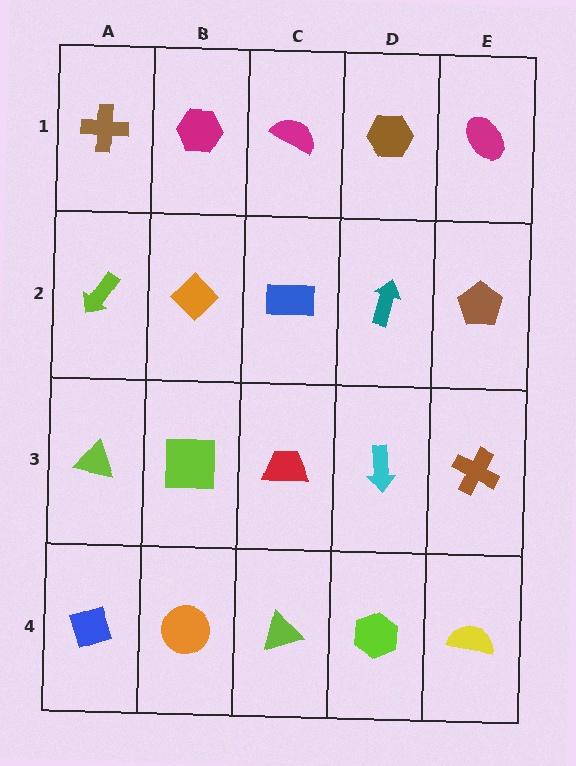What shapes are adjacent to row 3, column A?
A lime arrow (row 2, column A), a blue diamond (row 4, column A), a lime square (row 3, column B).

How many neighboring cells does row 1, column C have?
3.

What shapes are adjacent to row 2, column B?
A magenta hexagon (row 1, column B), a lime square (row 3, column B), a lime arrow (row 2, column A), a blue rectangle (row 2, column C).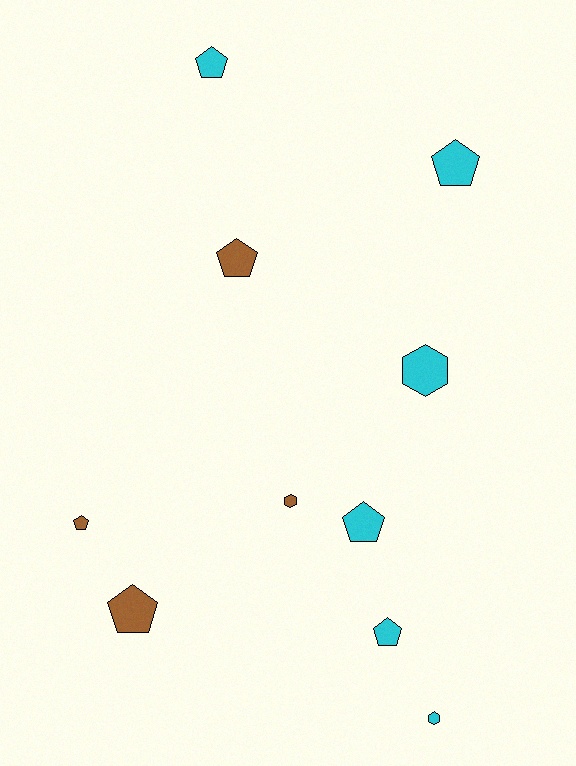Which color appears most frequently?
Cyan, with 6 objects.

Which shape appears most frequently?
Pentagon, with 7 objects.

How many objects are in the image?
There are 10 objects.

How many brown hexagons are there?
There is 1 brown hexagon.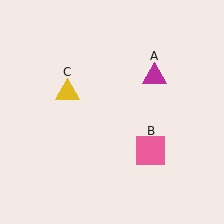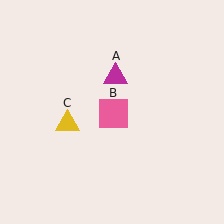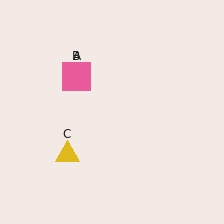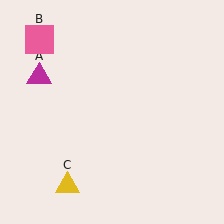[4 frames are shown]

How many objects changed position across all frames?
3 objects changed position: magenta triangle (object A), pink square (object B), yellow triangle (object C).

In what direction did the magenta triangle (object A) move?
The magenta triangle (object A) moved left.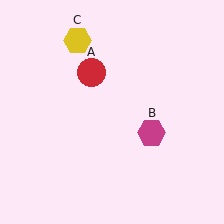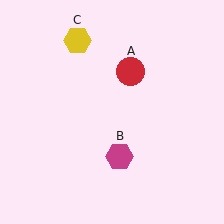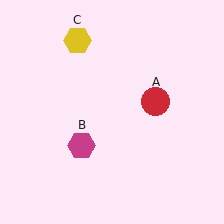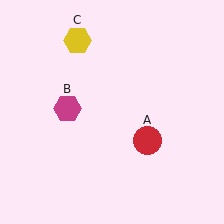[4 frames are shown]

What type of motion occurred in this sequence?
The red circle (object A), magenta hexagon (object B) rotated clockwise around the center of the scene.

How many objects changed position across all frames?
2 objects changed position: red circle (object A), magenta hexagon (object B).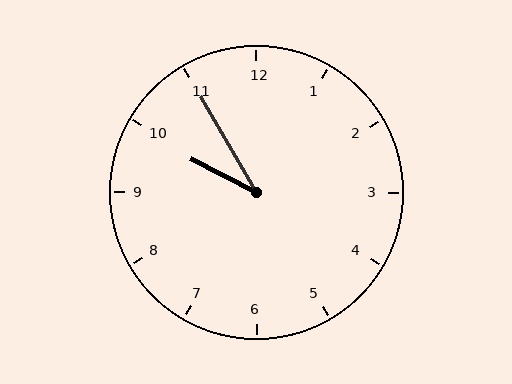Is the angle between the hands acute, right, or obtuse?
It is acute.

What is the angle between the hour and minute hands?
Approximately 32 degrees.